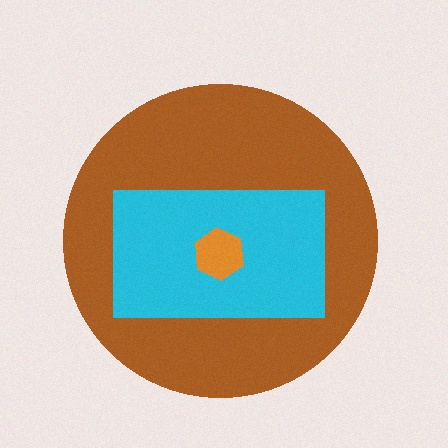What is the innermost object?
The orange hexagon.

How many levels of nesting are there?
3.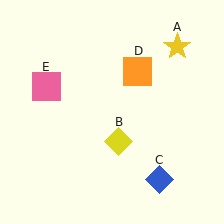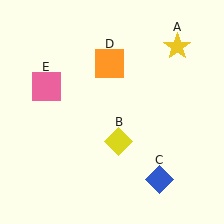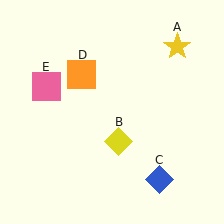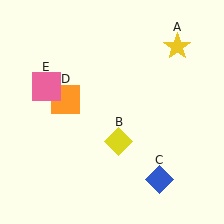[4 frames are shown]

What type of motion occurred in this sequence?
The orange square (object D) rotated counterclockwise around the center of the scene.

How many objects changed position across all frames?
1 object changed position: orange square (object D).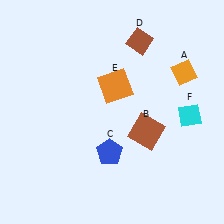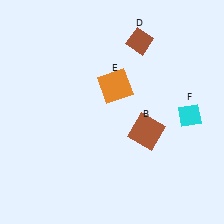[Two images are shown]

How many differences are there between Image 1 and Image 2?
There are 2 differences between the two images.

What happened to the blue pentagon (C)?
The blue pentagon (C) was removed in Image 2. It was in the bottom-left area of Image 1.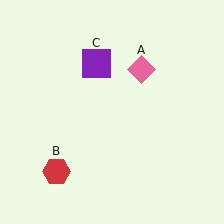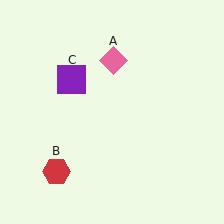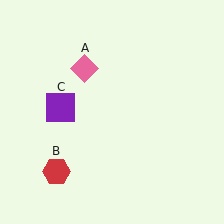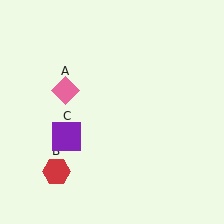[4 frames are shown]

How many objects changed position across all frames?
2 objects changed position: pink diamond (object A), purple square (object C).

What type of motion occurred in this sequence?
The pink diamond (object A), purple square (object C) rotated counterclockwise around the center of the scene.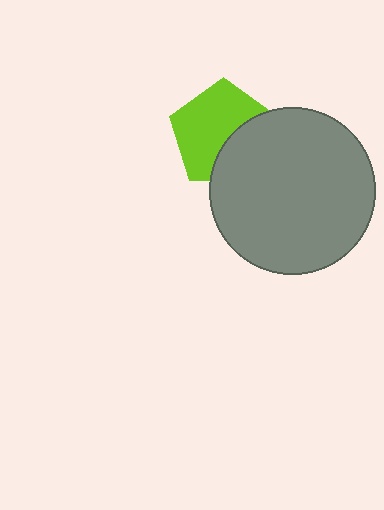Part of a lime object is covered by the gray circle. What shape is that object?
It is a pentagon.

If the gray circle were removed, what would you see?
You would see the complete lime pentagon.